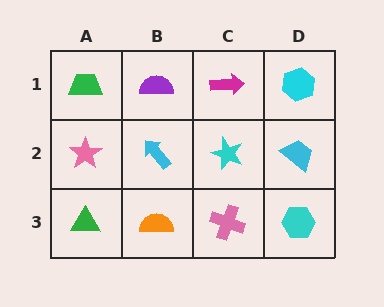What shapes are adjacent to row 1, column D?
A cyan trapezoid (row 2, column D), a magenta arrow (row 1, column C).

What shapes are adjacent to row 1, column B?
A cyan arrow (row 2, column B), a green trapezoid (row 1, column A), a magenta arrow (row 1, column C).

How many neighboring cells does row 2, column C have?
4.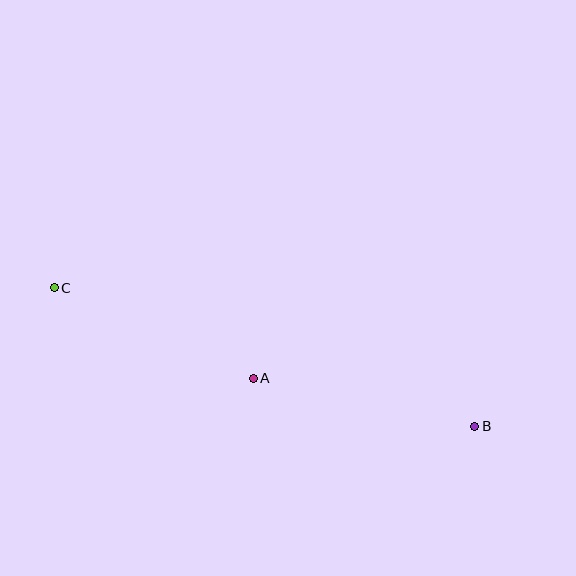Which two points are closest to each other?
Points A and C are closest to each other.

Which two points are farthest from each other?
Points B and C are farthest from each other.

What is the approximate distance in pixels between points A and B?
The distance between A and B is approximately 227 pixels.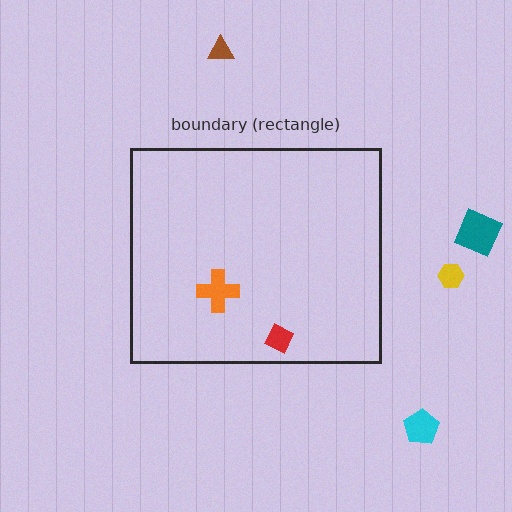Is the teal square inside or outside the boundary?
Outside.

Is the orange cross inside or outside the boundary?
Inside.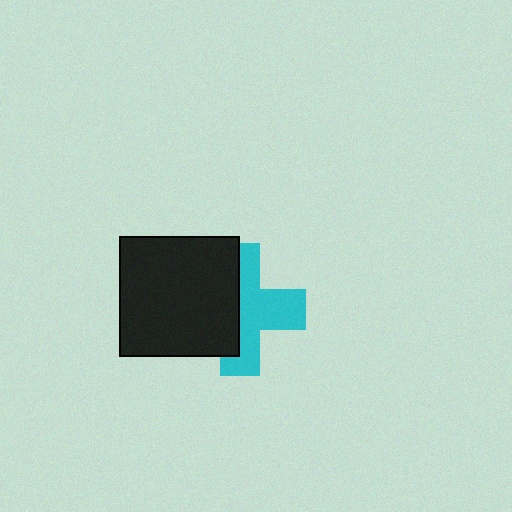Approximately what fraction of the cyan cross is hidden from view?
Roughly 46% of the cyan cross is hidden behind the black rectangle.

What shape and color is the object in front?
The object in front is a black rectangle.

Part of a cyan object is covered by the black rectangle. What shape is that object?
It is a cross.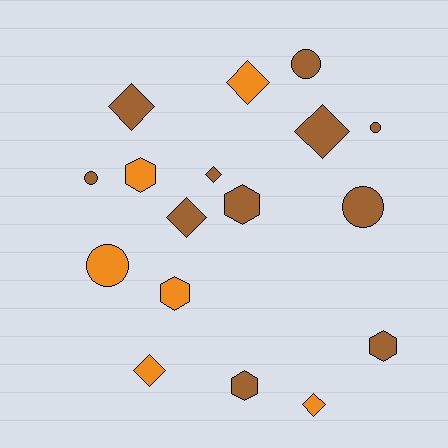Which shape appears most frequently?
Diamond, with 7 objects.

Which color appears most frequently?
Brown, with 11 objects.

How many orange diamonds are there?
There are 3 orange diamonds.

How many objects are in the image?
There are 17 objects.